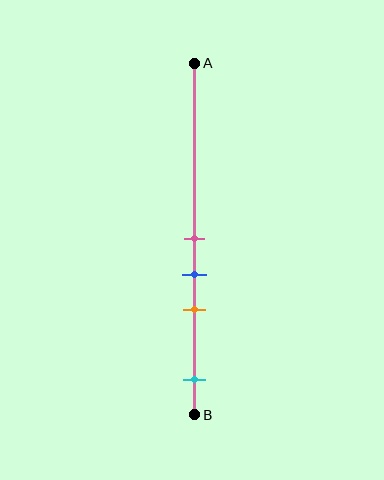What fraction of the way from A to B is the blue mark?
The blue mark is approximately 60% (0.6) of the way from A to B.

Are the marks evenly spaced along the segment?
No, the marks are not evenly spaced.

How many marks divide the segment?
There are 4 marks dividing the segment.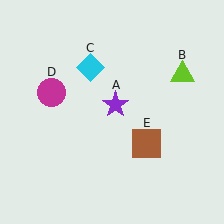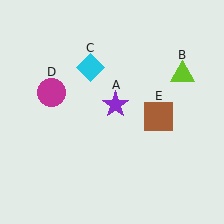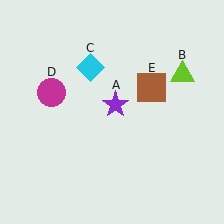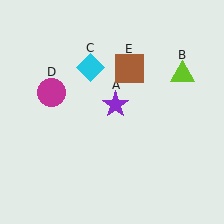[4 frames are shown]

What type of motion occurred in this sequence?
The brown square (object E) rotated counterclockwise around the center of the scene.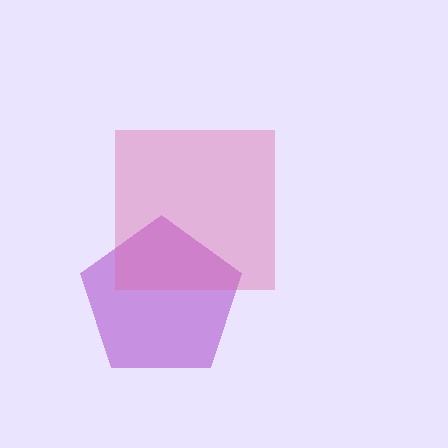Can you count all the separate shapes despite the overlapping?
Yes, there are 2 separate shapes.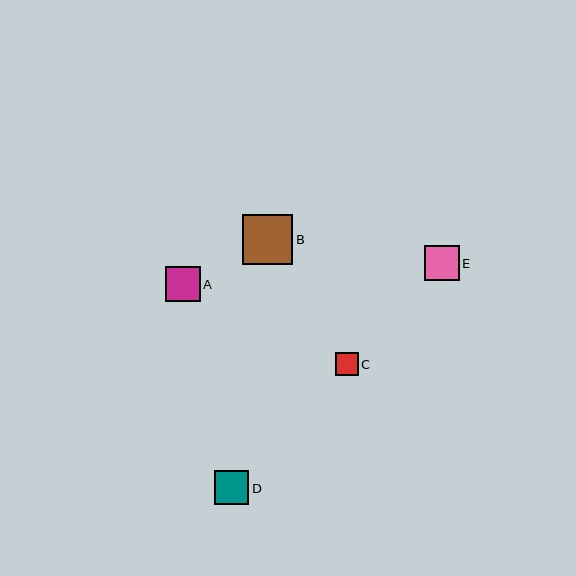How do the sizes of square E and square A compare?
Square E and square A are approximately the same size.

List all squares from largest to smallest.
From largest to smallest: B, E, A, D, C.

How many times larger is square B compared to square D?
Square B is approximately 1.5 times the size of square D.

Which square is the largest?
Square B is the largest with a size of approximately 50 pixels.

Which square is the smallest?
Square C is the smallest with a size of approximately 23 pixels.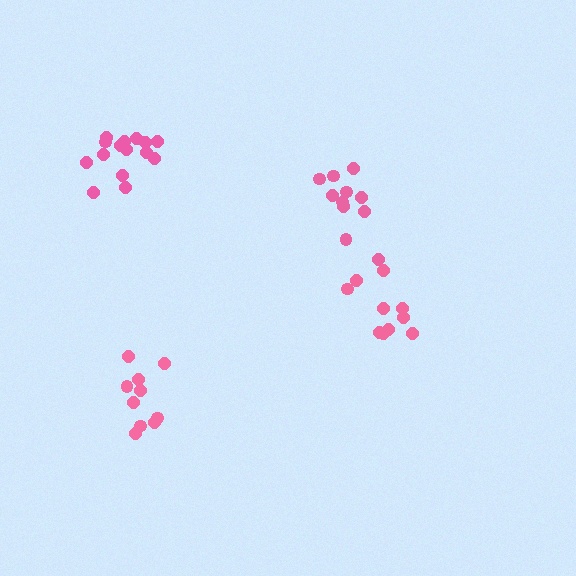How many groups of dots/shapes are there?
There are 4 groups.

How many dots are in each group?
Group 1: 10 dots, Group 2: 11 dots, Group 3: 10 dots, Group 4: 15 dots (46 total).